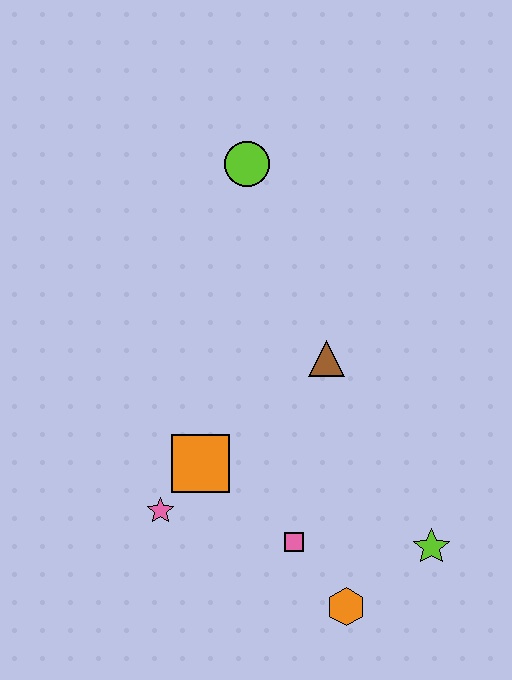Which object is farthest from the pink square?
The lime circle is farthest from the pink square.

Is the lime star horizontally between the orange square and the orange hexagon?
No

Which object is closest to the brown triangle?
The orange square is closest to the brown triangle.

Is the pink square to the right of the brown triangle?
No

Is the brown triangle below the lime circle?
Yes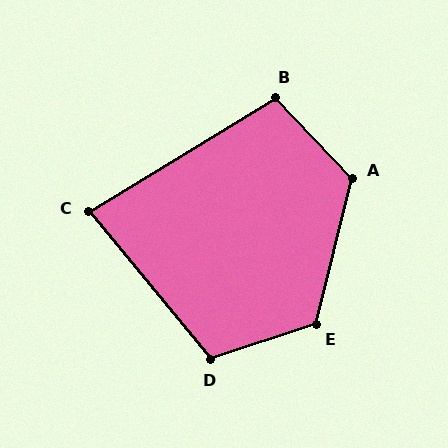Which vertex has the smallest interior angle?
C, at approximately 82 degrees.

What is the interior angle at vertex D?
Approximately 111 degrees (obtuse).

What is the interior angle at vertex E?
Approximately 122 degrees (obtuse).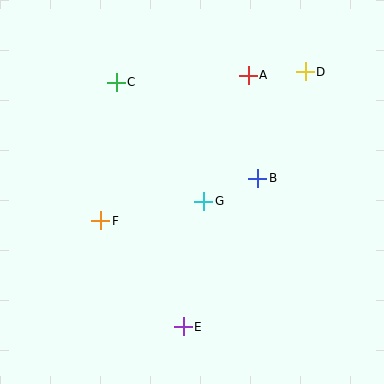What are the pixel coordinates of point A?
Point A is at (248, 75).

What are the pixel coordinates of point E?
Point E is at (183, 327).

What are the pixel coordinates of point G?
Point G is at (204, 201).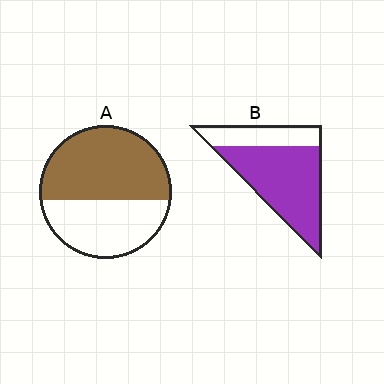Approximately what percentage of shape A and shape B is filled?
A is approximately 60% and B is approximately 70%.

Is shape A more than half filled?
Yes.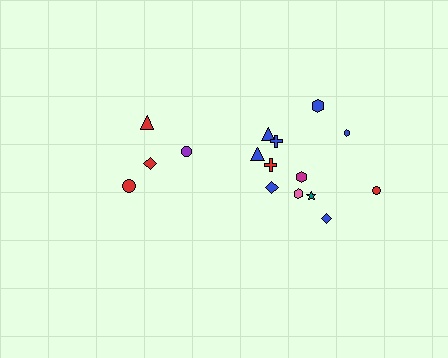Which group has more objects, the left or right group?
The right group.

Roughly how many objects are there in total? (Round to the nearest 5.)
Roughly 15 objects in total.